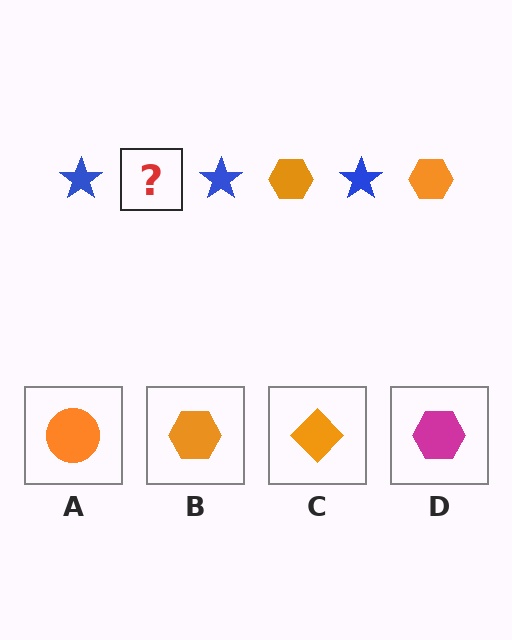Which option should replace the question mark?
Option B.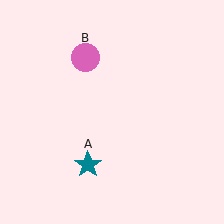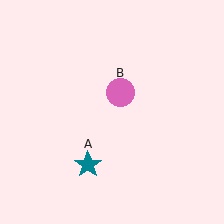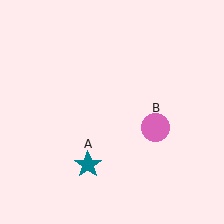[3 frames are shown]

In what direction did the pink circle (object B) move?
The pink circle (object B) moved down and to the right.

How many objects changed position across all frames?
1 object changed position: pink circle (object B).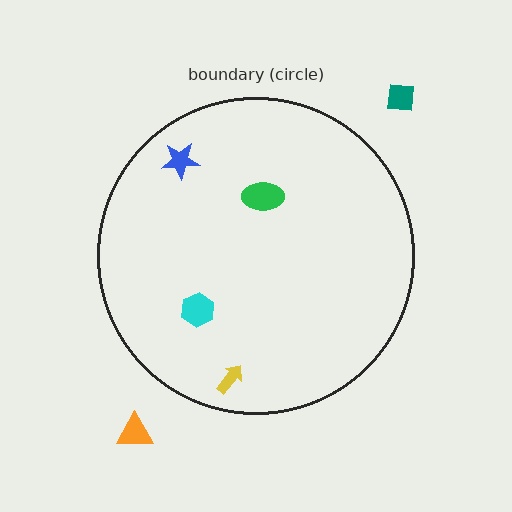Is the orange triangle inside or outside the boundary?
Outside.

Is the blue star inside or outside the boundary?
Inside.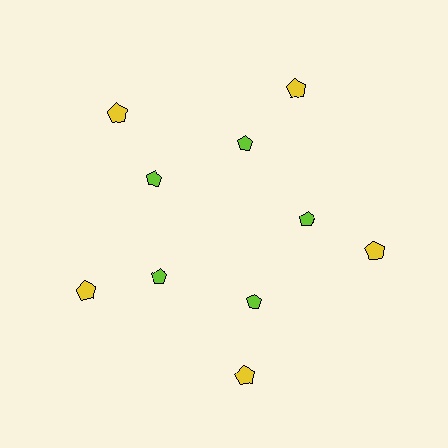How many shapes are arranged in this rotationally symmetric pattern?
There are 10 shapes, arranged in 5 groups of 2.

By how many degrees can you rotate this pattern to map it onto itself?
The pattern maps onto itself every 72 degrees of rotation.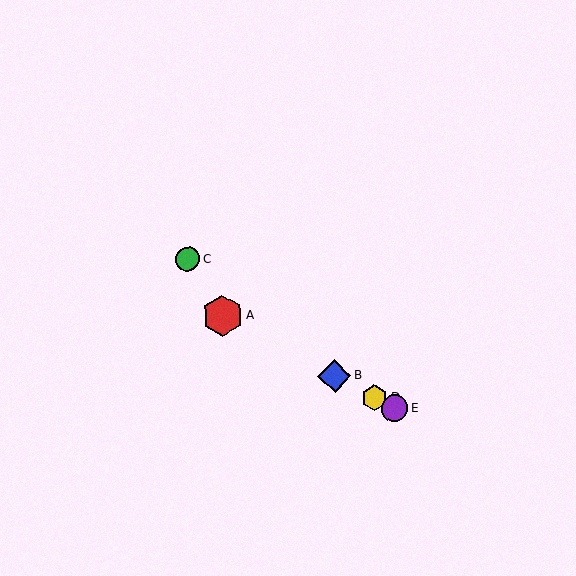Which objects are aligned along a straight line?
Objects A, B, D, E are aligned along a straight line.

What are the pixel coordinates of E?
Object E is at (395, 408).